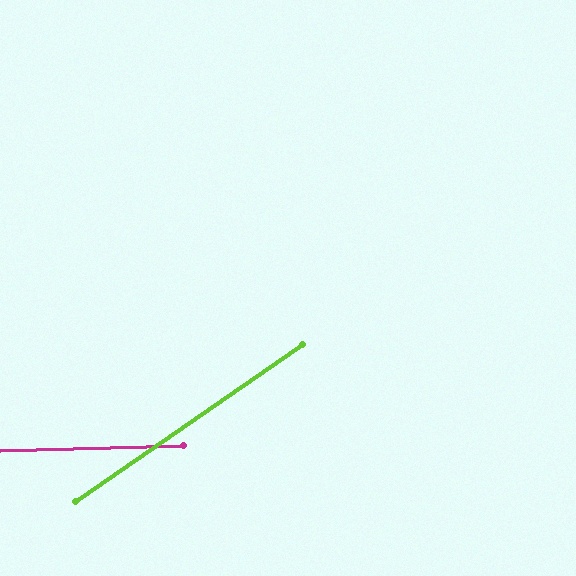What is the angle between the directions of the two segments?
Approximately 33 degrees.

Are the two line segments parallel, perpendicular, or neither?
Neither parallel nor perpendicular — they differ by about 33°.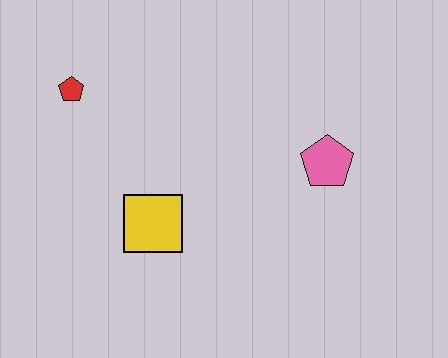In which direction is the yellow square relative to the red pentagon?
The yellow square is below the red pentagon.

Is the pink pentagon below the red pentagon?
Yes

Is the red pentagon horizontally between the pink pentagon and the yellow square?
No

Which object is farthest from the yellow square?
The pink pentagon is farthest from the yellow square.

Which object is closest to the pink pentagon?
The yellow square is closest to the pink pentagon.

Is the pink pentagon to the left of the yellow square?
No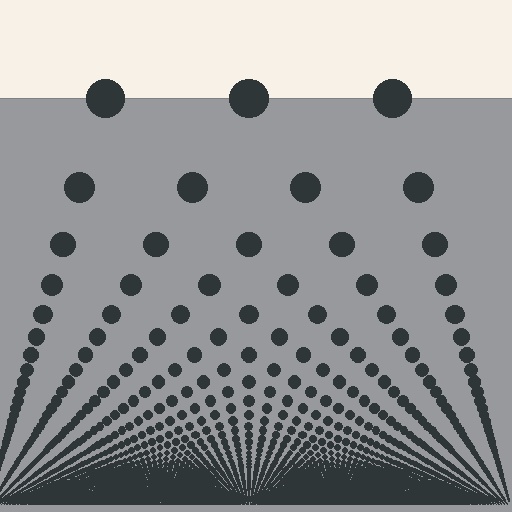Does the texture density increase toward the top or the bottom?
Density increases toward the bottom.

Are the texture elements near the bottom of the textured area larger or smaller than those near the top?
Smaller. The gradient is inverted — elements near the bottom are smaller and denser.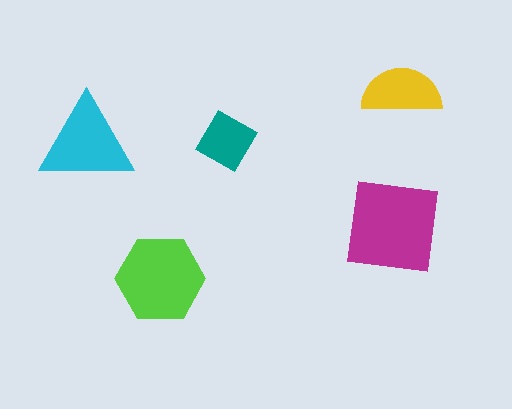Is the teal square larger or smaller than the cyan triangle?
Smaller.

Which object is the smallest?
The teal square.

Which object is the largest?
The magenta square.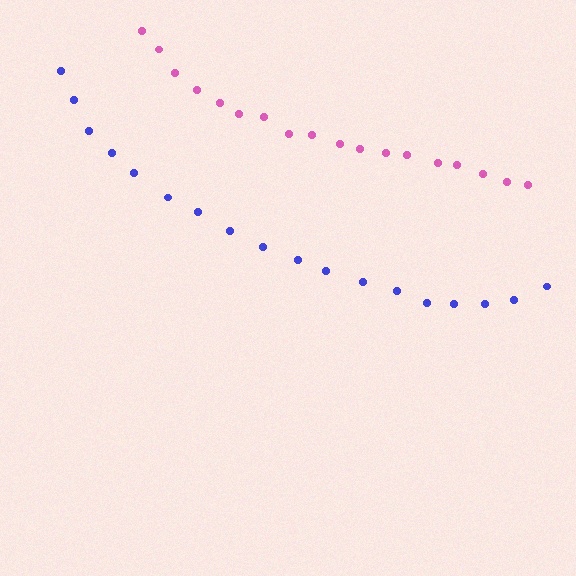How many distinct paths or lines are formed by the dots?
There are 2 distinct paths.